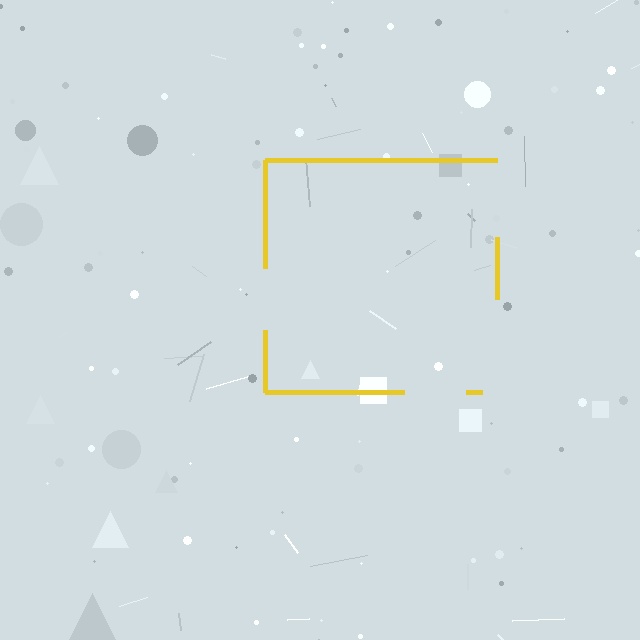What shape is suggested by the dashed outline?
The dashed outline suggests a square.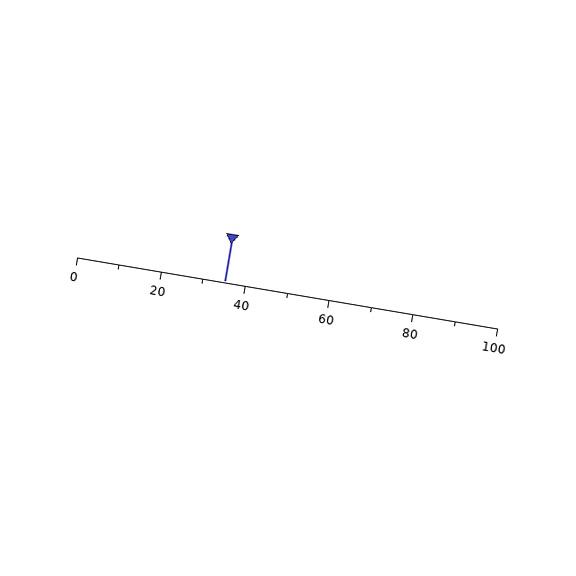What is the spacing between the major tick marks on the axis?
The major ticks are spaced 20 apart.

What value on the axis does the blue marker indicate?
The marker indicates approximately 35.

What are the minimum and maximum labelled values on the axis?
The axis runs from 0 to 100.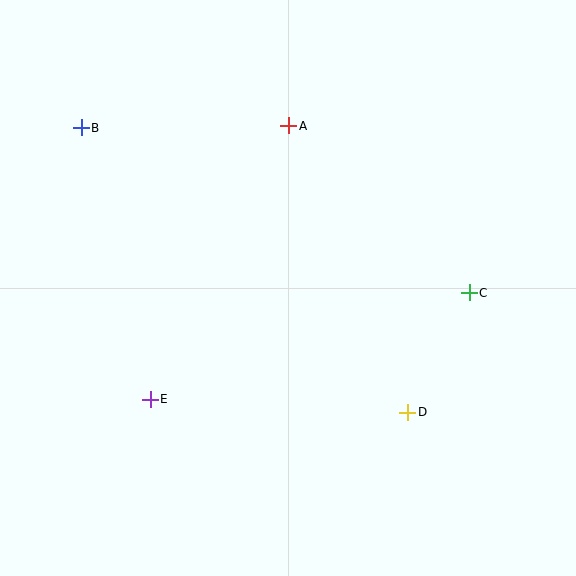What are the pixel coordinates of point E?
Point E is at (150, 399).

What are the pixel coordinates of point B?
Point B is at (81, 128).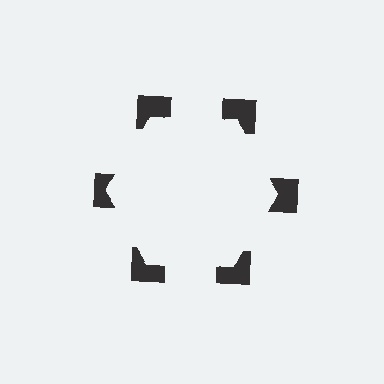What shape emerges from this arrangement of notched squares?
An illusory hexagon — its edges are inferred from the aligned wedge cuts in the notched squares, not physically drawn.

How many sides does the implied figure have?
6 sides.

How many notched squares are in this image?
There are 6 — one at each vertex of the illusory hexagon.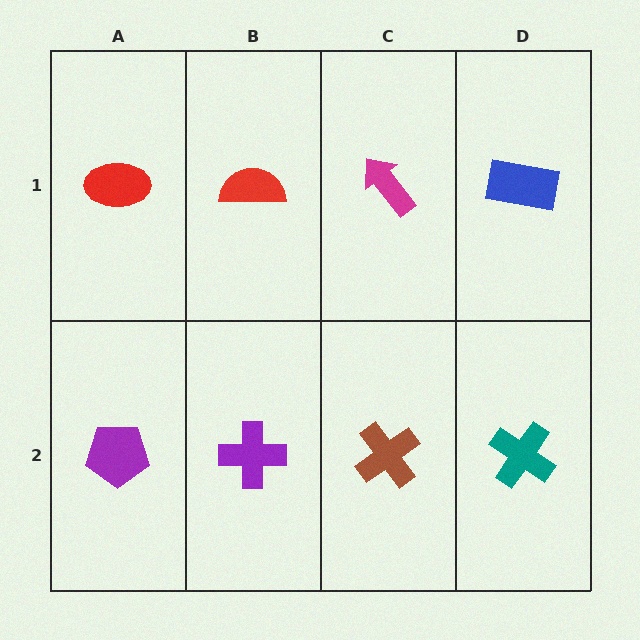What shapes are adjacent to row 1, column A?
A purple pentagon (row 2, column A), a red semicircle (row 1, column B).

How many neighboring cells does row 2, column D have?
2.